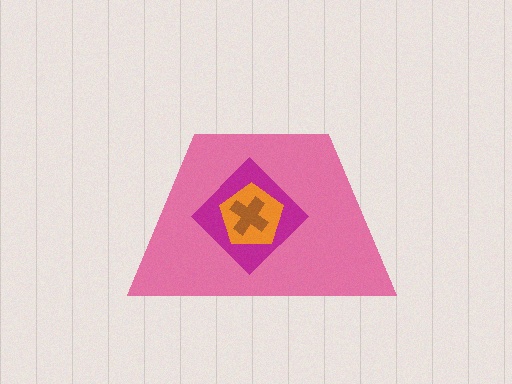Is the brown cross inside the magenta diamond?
Yes.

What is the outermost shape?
The pink trapezoid.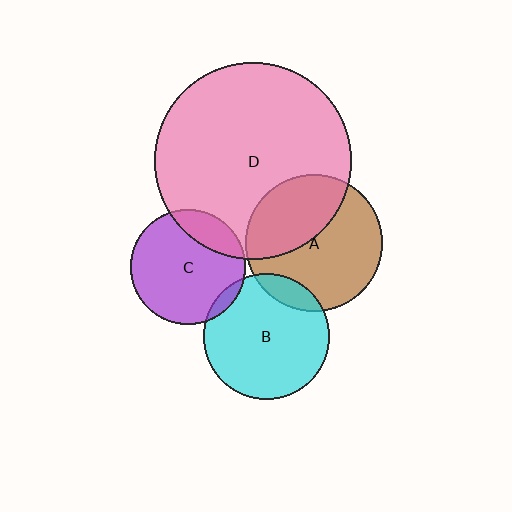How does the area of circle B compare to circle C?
Approximately 1.2 times.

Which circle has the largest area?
Circle D (pink).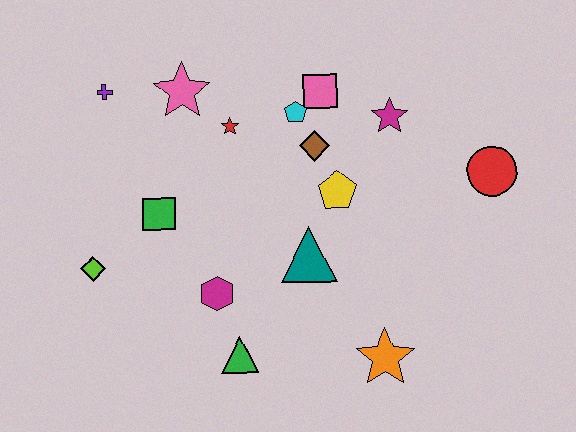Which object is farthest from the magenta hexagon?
The red circle is farthest from the magenta hexagon.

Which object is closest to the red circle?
The magenta star is closest to the red circle.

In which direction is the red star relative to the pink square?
The red star is to the left of the pink square.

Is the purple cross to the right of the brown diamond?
No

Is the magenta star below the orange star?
No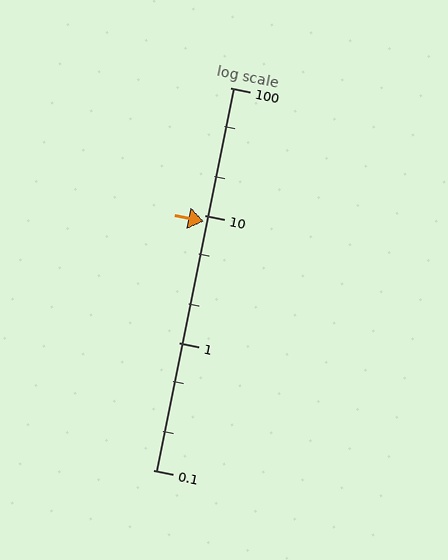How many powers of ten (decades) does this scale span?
The scale spans 3 decades, from 0.1 to 100.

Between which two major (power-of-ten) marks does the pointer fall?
The pointer is between 1 and 10.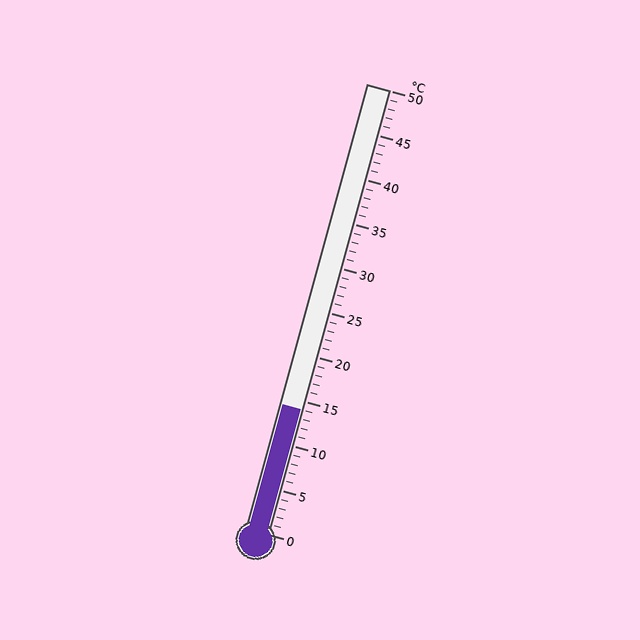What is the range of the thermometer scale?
The thermometer scale ranges from 0°C to 50°C.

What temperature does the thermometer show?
The thermometer shows approximately 14°C.